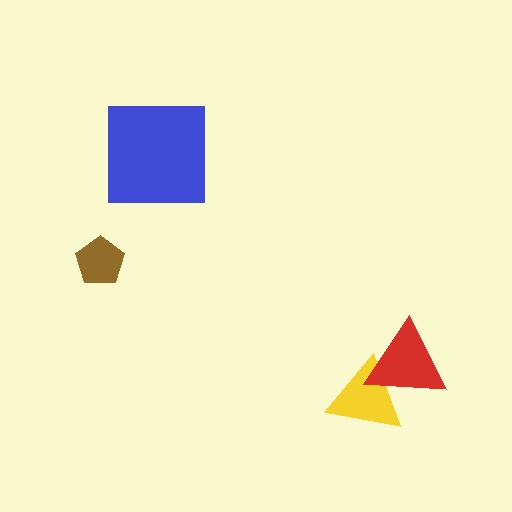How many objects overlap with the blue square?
0 objects overlap with the blue square.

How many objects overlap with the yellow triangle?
1 object overlaps with the yellow triangle.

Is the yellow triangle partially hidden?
Yes, it is partially covered by another shape.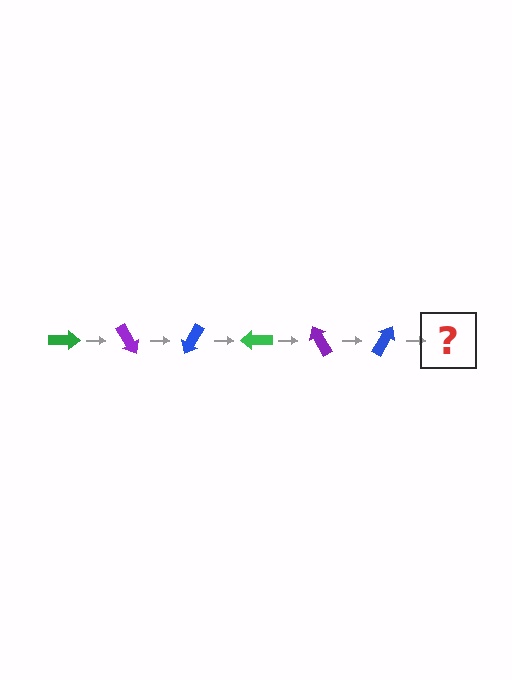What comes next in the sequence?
The next element should be a green arrow, rotated 360 degrees from the start.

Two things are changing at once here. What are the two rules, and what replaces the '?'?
The two rules are that it rotates 60 degrees each step and the color cycles through green, purple, and blue. The '?' should be a green arrow, rotated 360 degrees from the start.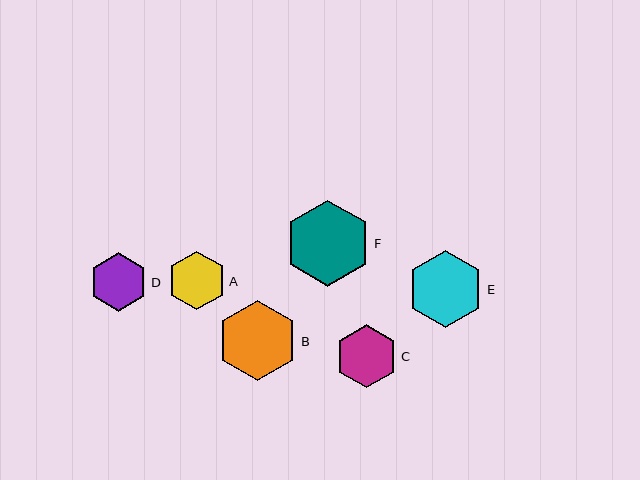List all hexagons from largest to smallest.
From largest to smallest: F, B, E, C, D, A.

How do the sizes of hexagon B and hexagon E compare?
Hexagon B and hexagon E are approximately the same size.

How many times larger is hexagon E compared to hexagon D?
Hexagon E is approximately 1.3 times the size of hexagon D.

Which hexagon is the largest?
Hexagon F is the largest with a size of approximately 86 pixels.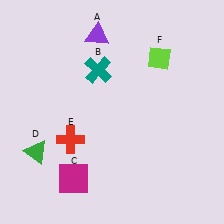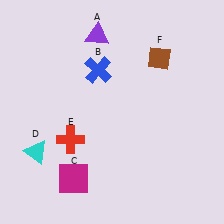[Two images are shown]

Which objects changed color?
B changed from teal to blue. D changed from green to cyan. F changed from lime to brown.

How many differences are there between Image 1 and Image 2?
There are 3 differences between the two images.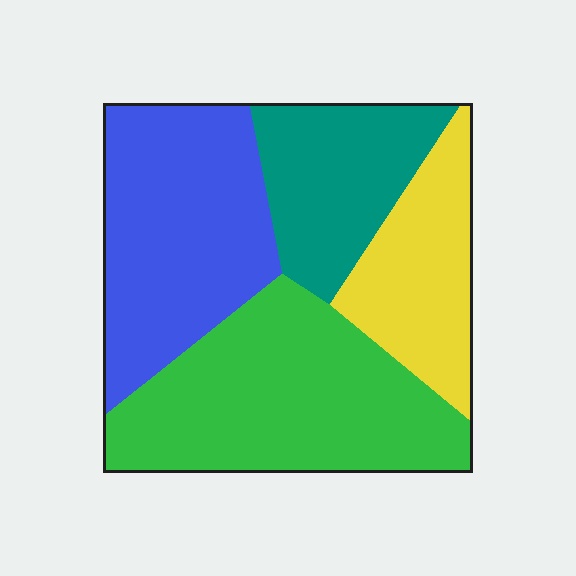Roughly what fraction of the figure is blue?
Blue covers around 30% of the figure.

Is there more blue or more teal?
Blue.